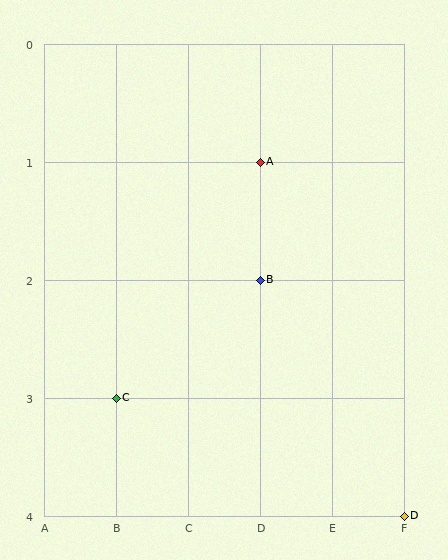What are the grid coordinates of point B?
Point B is at grid coordinates (D, 2).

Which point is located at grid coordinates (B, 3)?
Point C is at (B, 3).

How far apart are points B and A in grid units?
Points B and A are 1 row apart.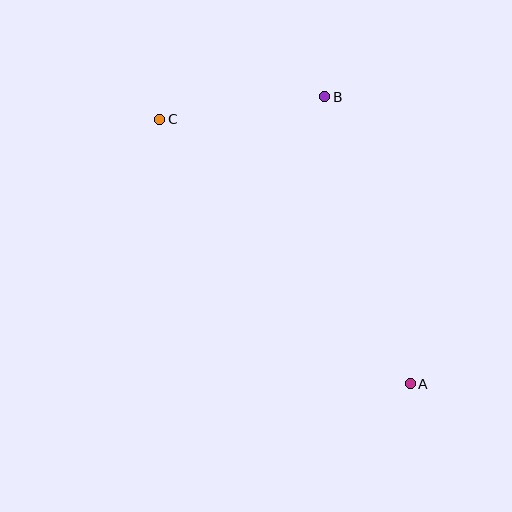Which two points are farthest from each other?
Points A and C are farthest from each other.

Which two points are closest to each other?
Points B and C are closest to each other.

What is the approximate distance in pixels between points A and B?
The distance between A and B is approximately 299 pixels.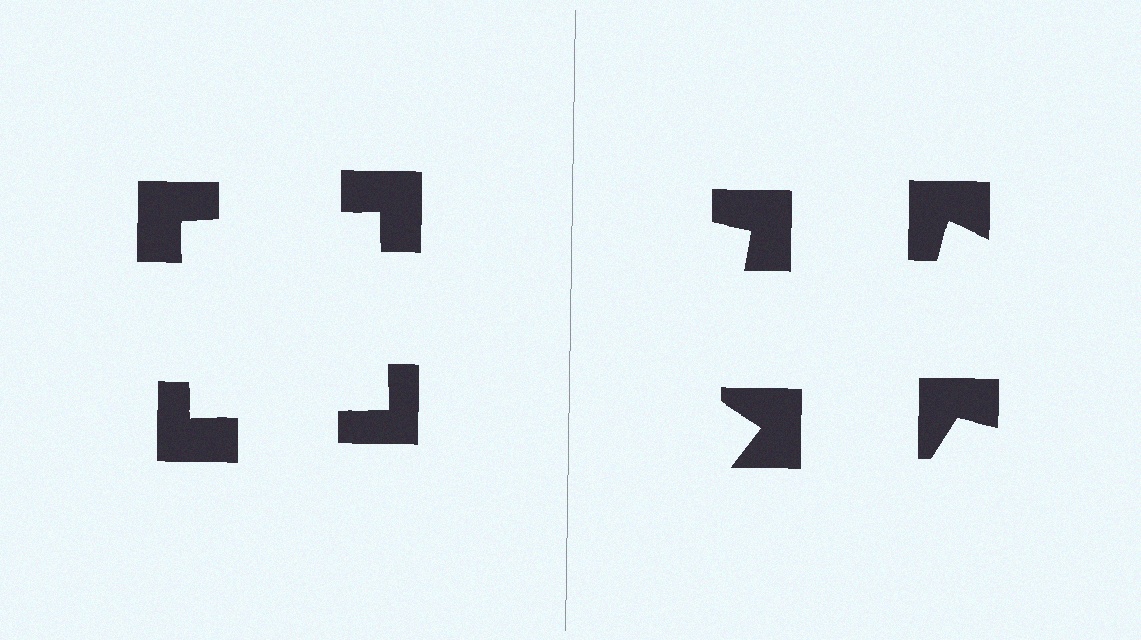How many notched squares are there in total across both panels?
8 — 4 on each side.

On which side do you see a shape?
An illusory square appears on the left side. On the right side the wedge cuts are rotated, so no coherent shape forms.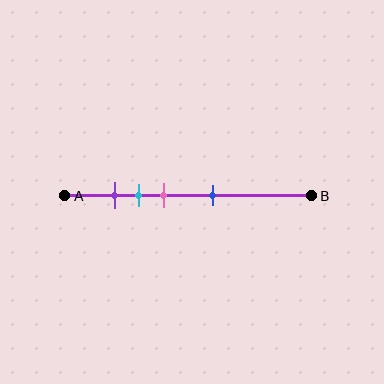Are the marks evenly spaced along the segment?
No, the marks are not evenly spaced.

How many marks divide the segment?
There are 4 marks dividing the segment.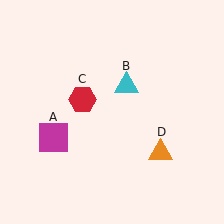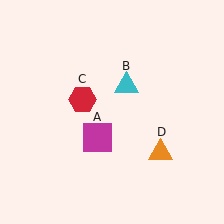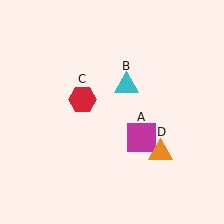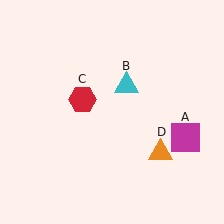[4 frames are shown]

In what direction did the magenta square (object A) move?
The magenta square (object A) moved right.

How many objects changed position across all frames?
1 object changed position: magenta square (object A).